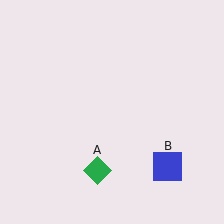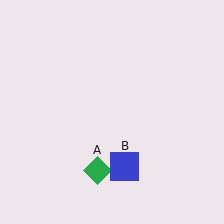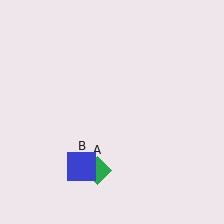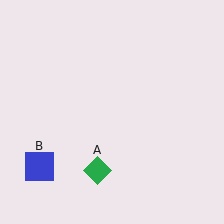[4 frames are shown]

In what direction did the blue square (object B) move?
The blue square (object B) moved left.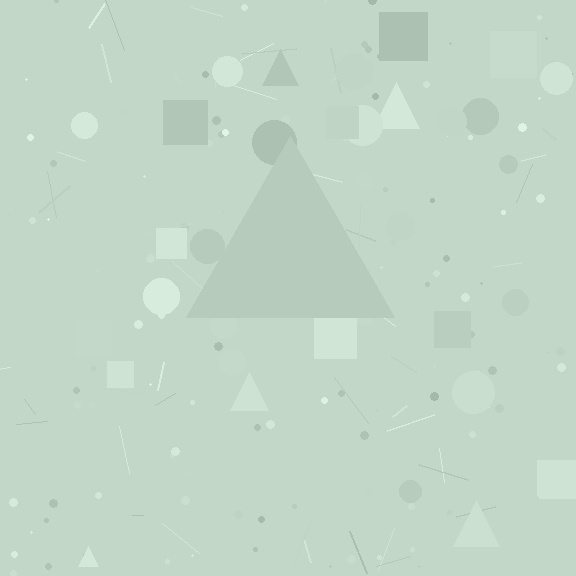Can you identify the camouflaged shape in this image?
The camouflaged shape is a triangle.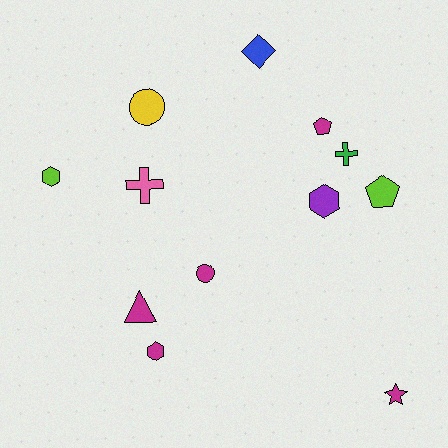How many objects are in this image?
There are 12 objects.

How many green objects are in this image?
There is 1 green object.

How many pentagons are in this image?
There are 2 pentagons.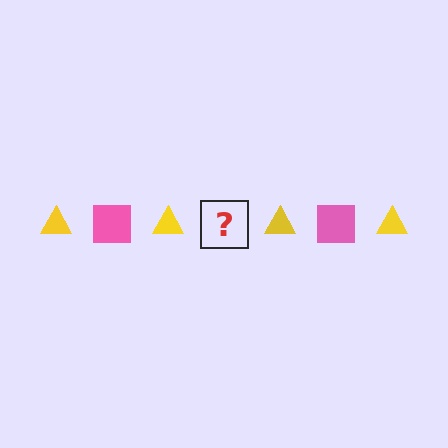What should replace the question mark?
The question mark should be replaced with a pink square.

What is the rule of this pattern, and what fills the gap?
The rule is that the pattern alternates between yellow triangle and pink square. The gap should be filled with a pink square.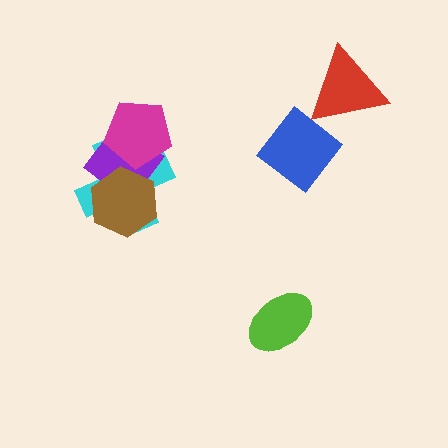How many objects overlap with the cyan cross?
3 objects overlap with the cyan cross.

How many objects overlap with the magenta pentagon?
2 objects overlap with the magenta pentagon.